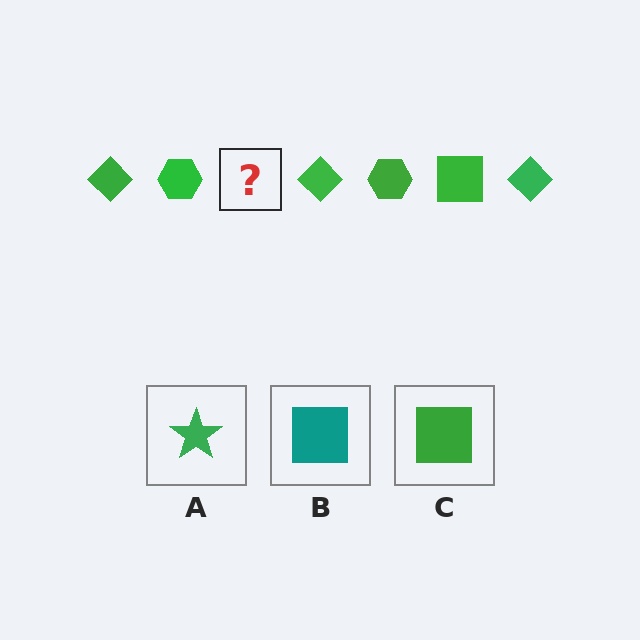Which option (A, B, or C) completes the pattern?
C.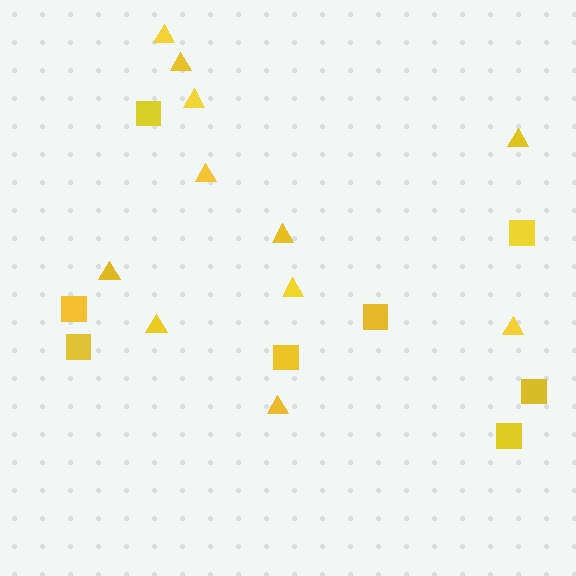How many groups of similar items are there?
There are 2 groups: one group of triangles (11) and one group of squares (8).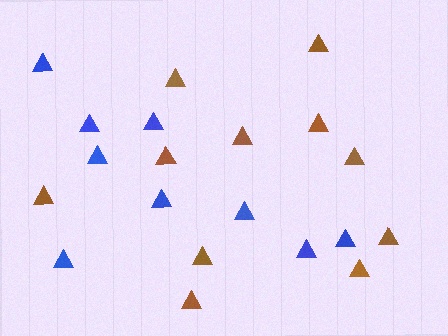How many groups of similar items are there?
There are 2 groups: one group of blue triangles (9) and one group of brown triangles (11).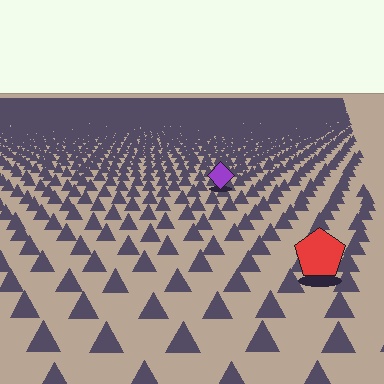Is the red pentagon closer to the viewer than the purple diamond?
Yes. The red pentagon is closer — you can tell from the texture gradient: the ground texture is coarser near it.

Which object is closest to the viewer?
The red pentagon is closest. The texture marks near it are larger and more spread out.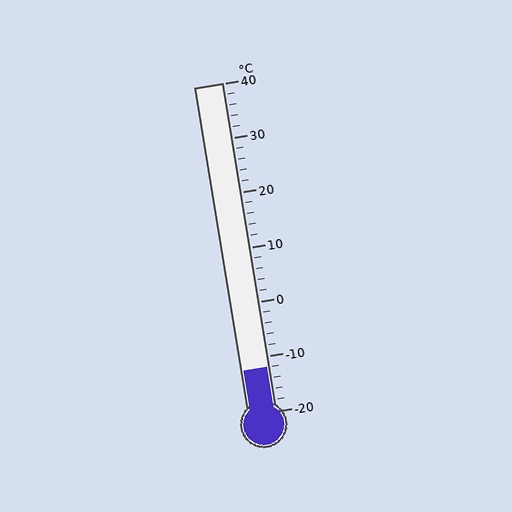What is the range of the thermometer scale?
The thermometer scale ranges from -20°C to 40°C.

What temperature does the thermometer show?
The thermometer shows approximately -12°C.